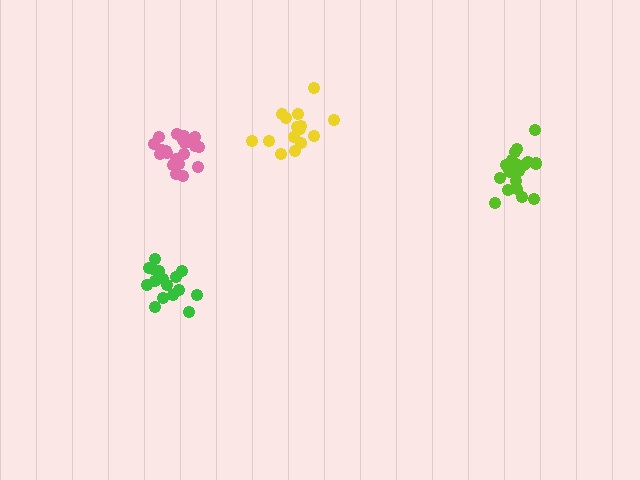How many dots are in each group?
Group 1: 15 dots, Group 2: 16 dots, Group 3: 20 dots, Group 4: 20 dots (71 total).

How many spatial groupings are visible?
There are 4 spatial groupings.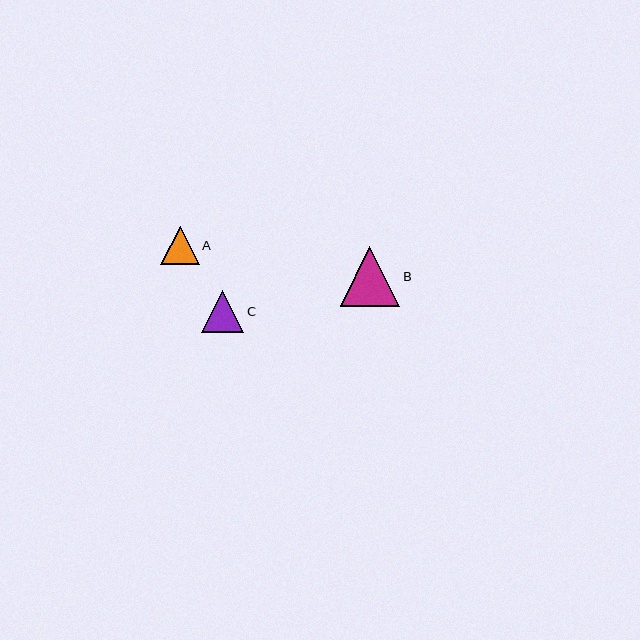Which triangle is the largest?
Triangle B is the largest with a size of approximately 60 pixels.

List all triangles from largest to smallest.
From largest to smallest: B, C, A.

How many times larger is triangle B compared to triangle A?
Triangle B is approximately 1.5 times the size of triangle A.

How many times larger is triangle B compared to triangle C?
Triangle B is approximately 1.4 times the size of triangle C.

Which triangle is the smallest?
Triangle A is the smallest with a size of approximately 39 pixels.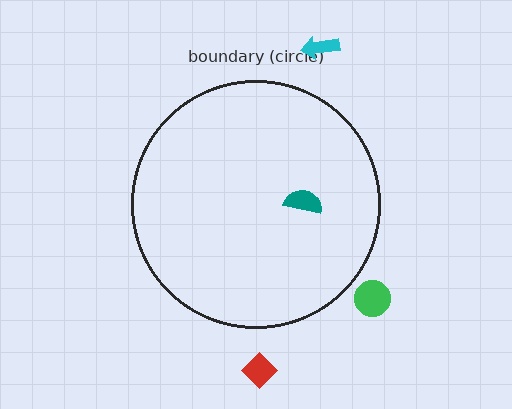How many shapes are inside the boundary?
1 inside, 3 outside.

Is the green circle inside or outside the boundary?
Outside.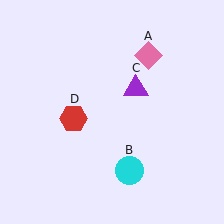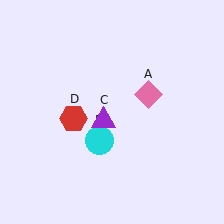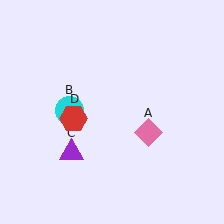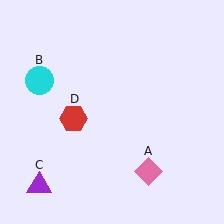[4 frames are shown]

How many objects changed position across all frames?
3 objects changed position: pink diamond (object A), cyan circle (object B), purple triangle (object C).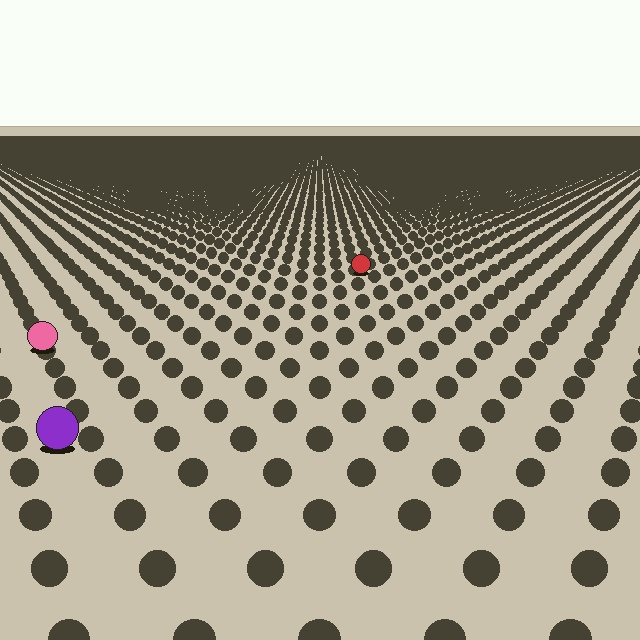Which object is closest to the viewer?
The purple circle is closest. The texture marks near it are larger and more spread out.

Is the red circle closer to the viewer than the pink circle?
No. The pink circle is closer — you can tell from the texture gradient: the ground texture is coarser near it.